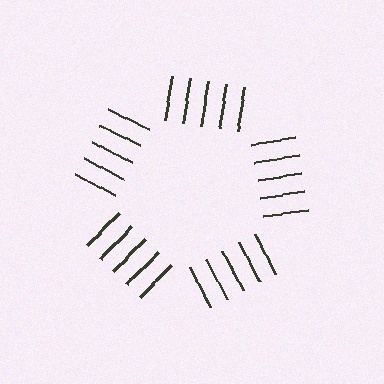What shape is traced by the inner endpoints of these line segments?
An illusory pentagon — the line segments terminate on its edges but no continuous stroke is drawn.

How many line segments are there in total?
25 — 5 along each of the 5 edges.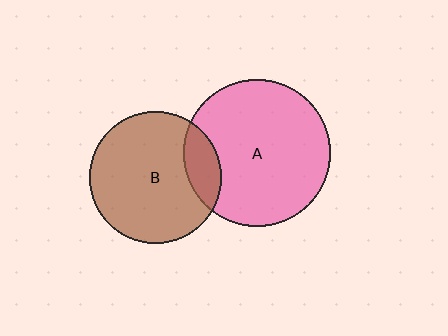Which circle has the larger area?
Circle A (pink).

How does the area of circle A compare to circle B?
Approximately 1.2 times.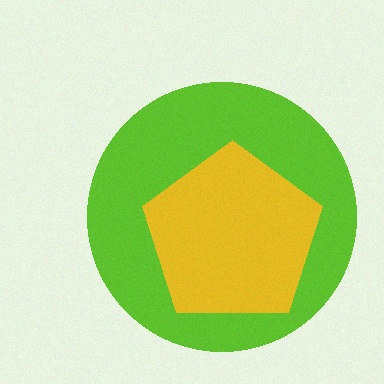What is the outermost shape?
The lime circle.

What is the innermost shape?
The yellow pentagon.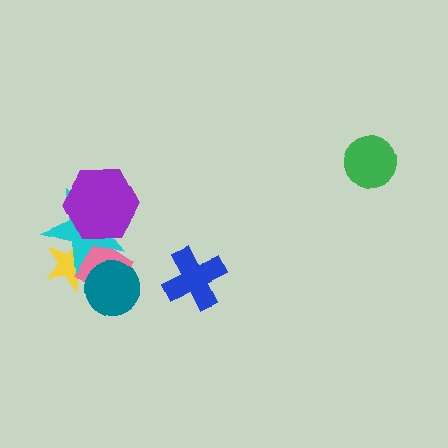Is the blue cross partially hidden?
No, no other shape covers it.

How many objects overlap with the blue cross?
0 objects overlap with the blue cross.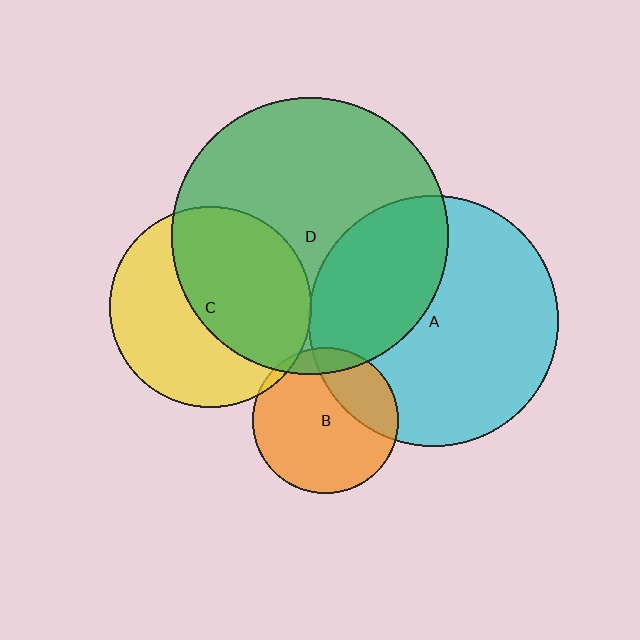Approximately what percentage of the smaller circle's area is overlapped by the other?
Approximately 25%.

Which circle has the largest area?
Circle D (green).